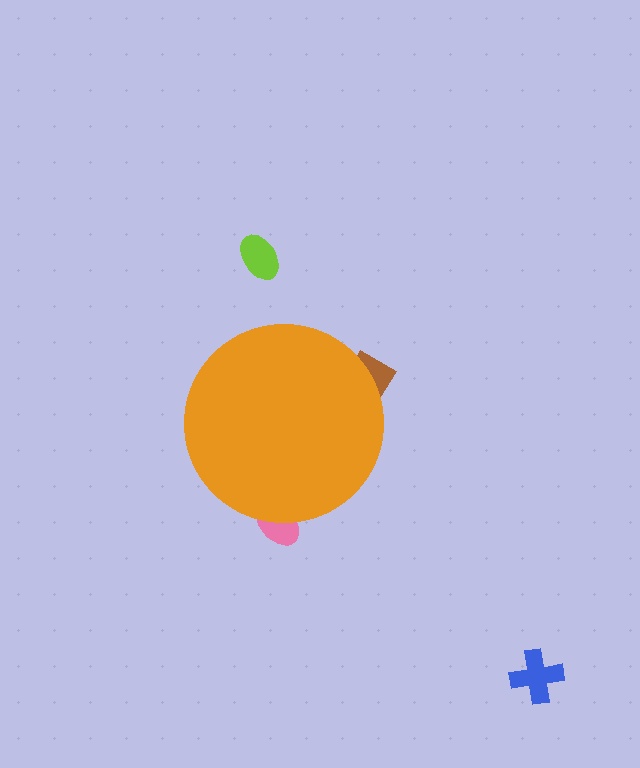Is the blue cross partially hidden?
No, the blue cross is fully visible.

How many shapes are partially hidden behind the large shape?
2 shapes are partially hidden.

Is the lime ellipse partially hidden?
No, the lime ellipse is fully visible.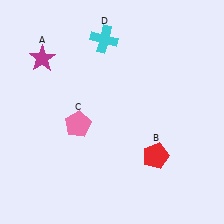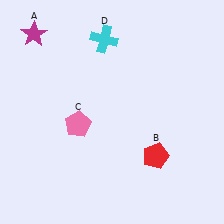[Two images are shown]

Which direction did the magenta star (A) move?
The magenta star (A) moved up.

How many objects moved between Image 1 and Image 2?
1 object moved between the two images.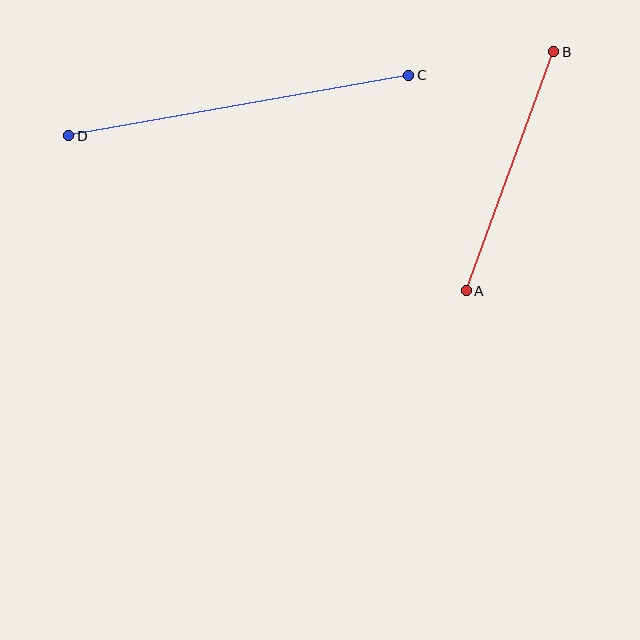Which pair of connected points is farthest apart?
Points C and D are farthest apart.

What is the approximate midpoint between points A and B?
The midpoint is at approximately (510, 171) pixels.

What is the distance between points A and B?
The distance is approximately 255 pixels.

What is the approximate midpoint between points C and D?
The midpoint is at approximately (239, 106) pixels.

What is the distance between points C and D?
The distance is approximately 346 pixels.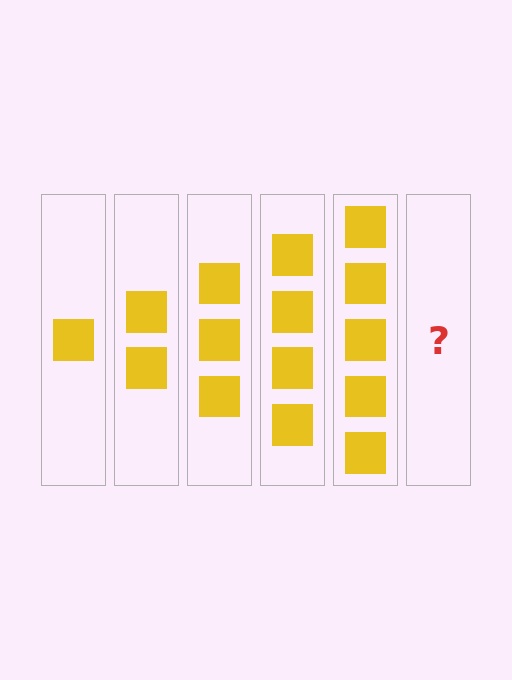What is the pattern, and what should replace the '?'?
The pattern is that each step adds one more square. The '?' should be 6 squares.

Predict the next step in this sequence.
The next step is 6 squares.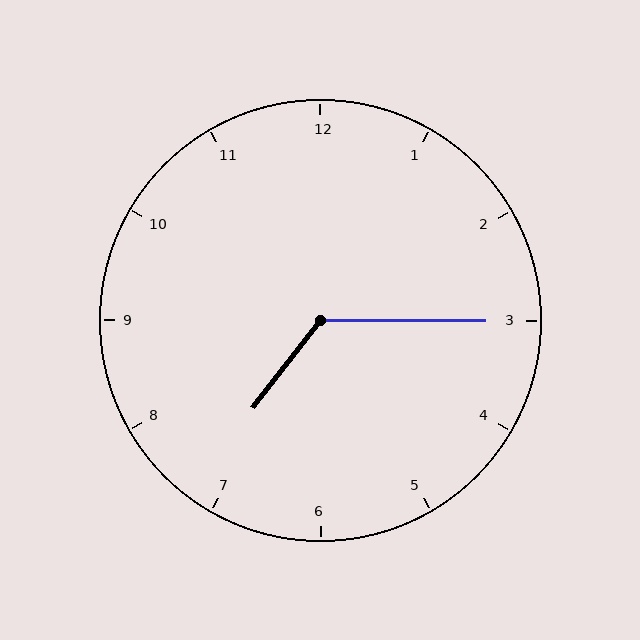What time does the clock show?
7:15.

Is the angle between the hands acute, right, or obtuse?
It is obtuse.